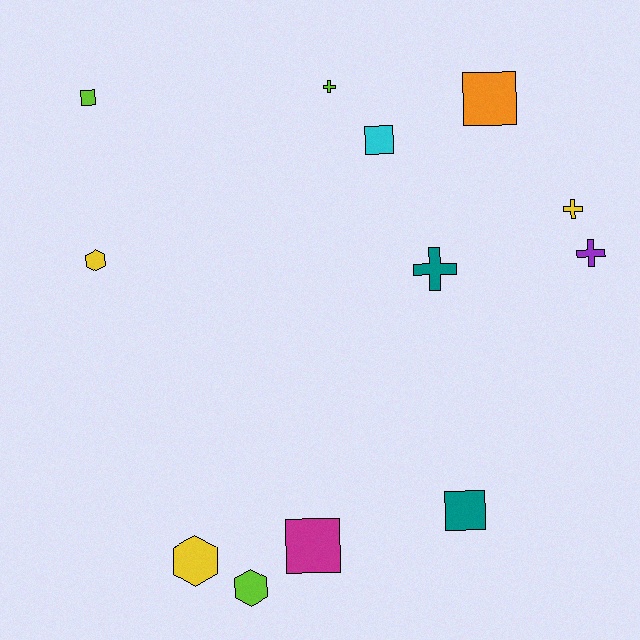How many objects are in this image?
There are 12 objects.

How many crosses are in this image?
There are 4 crosses.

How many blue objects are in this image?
There are no blue objects.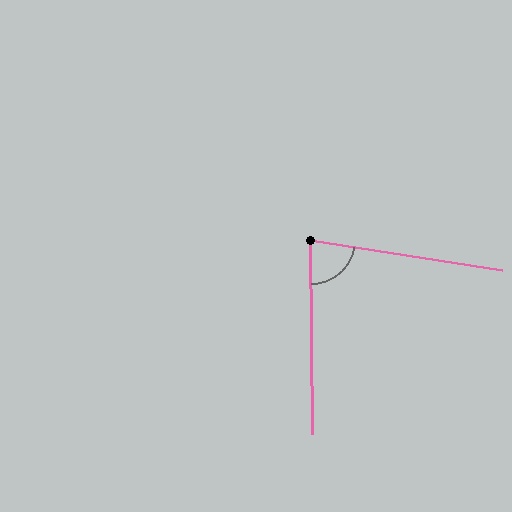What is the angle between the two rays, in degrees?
Approximately 80 degrees.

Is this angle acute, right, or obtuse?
It is acute.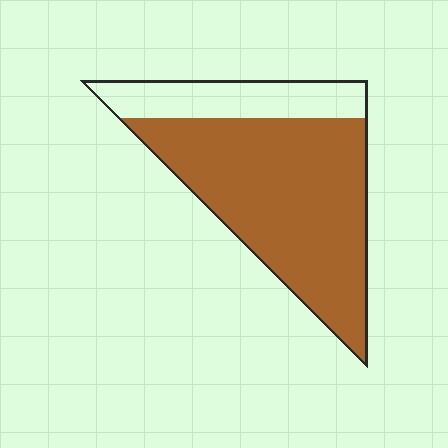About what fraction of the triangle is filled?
About three quarters (3/4).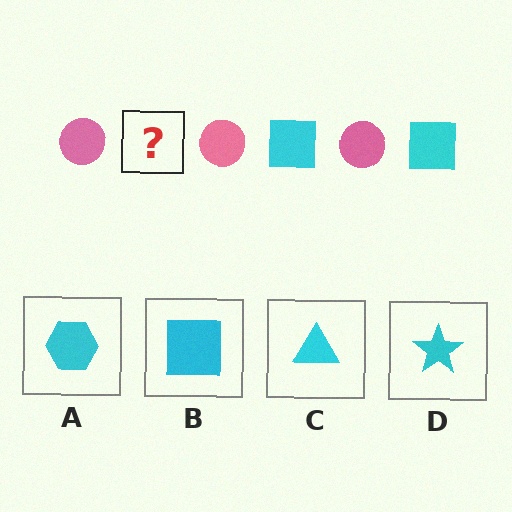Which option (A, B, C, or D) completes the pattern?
B.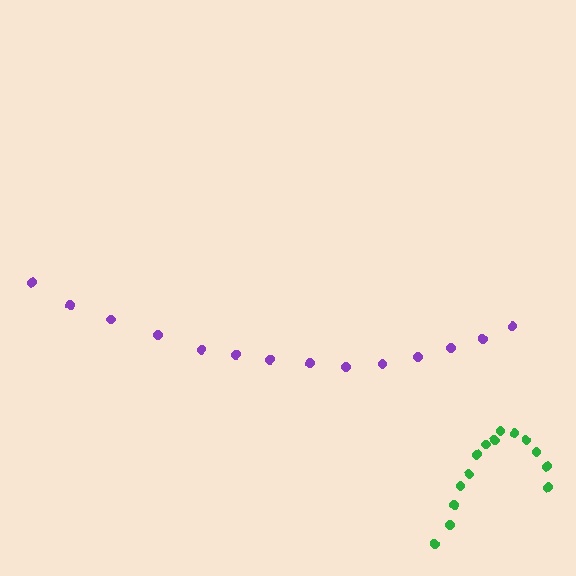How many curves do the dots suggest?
There are 2 distinct paths.